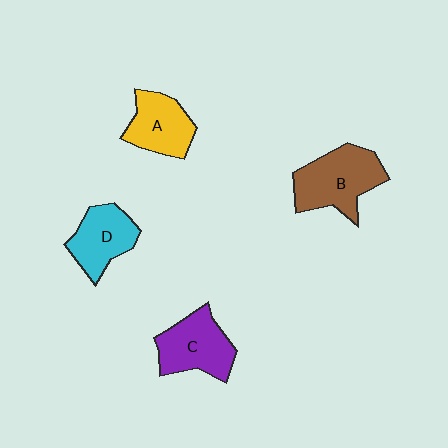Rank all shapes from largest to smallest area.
From largest to smallest: B (brown), C (purple), A (yellow), D (cyan).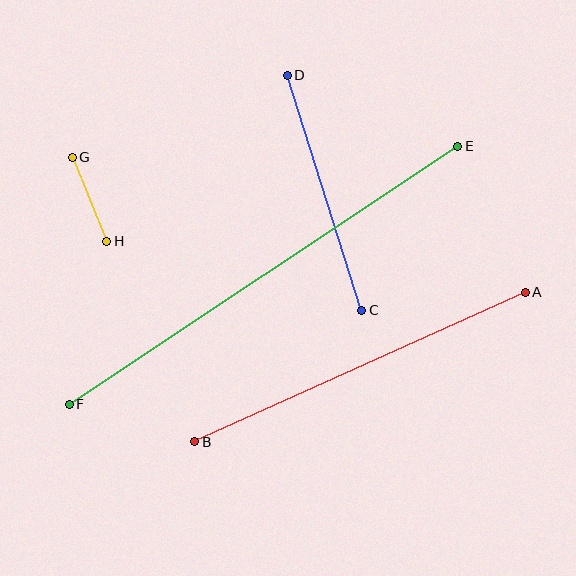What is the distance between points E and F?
The distance is approximately 467 pixels.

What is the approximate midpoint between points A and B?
The midpoint is at approximately (360, 367) pixels.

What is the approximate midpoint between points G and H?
The midpoint is at approximately (90, 199) pixels.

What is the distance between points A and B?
The distance is approximately 363 pixels.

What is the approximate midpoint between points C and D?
The midpoint is at approximately (324, 193) pixels.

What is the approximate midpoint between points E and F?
The midpoint is at approximately (263, 275) pixels.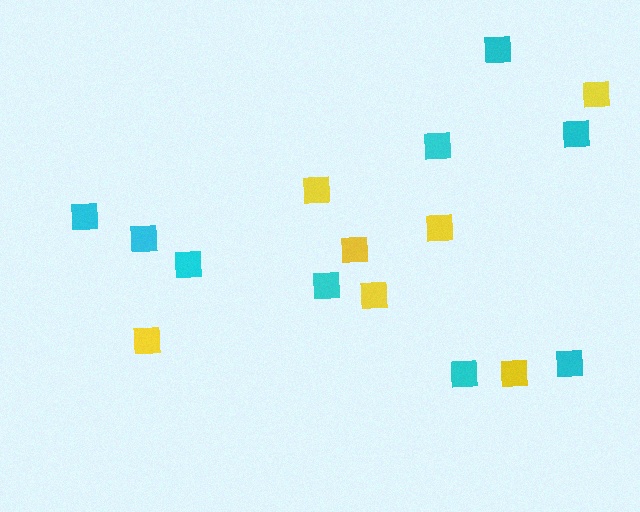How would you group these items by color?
There are 2 groups: one group of yellow squares (7) and one group of cyan squares (9).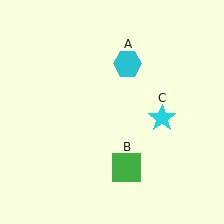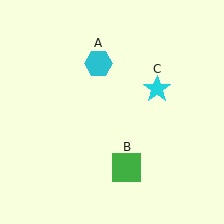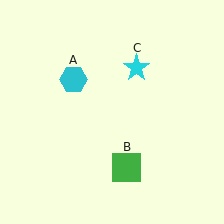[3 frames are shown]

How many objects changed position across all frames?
2 objects changed position: cyan hexagon (object A), cyan star (object C).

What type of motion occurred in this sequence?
The cyan hexagon (object A), cyan star (object C) rotated counterclockwise around the center of the scene.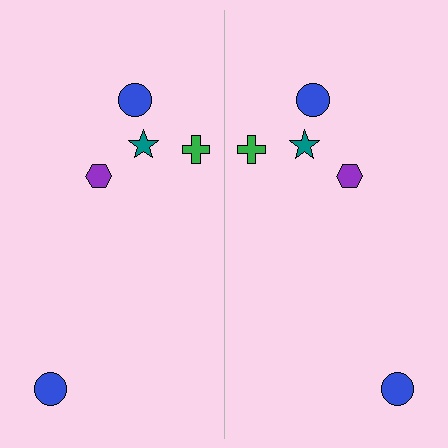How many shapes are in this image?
There are 10 shapes in this image.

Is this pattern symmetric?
Yes, this pattern has bilateral (reflection) symmetry.